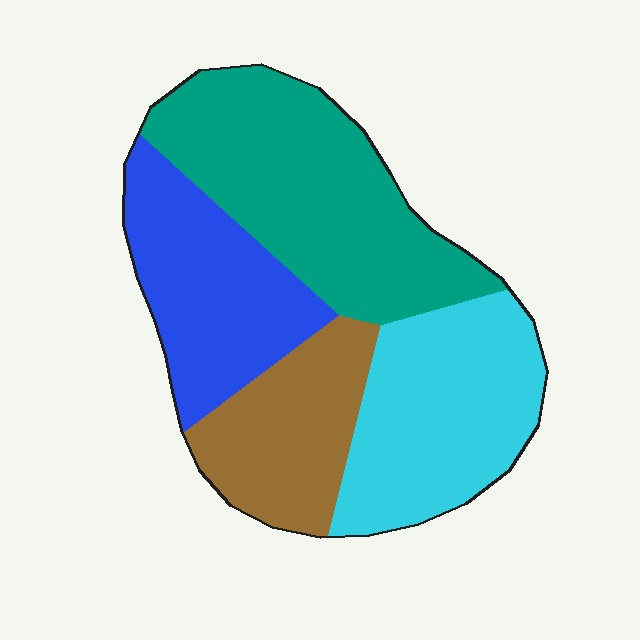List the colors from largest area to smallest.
From largest to smallest: teal, cyan, blue, brown.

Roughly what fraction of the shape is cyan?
Cyan covers 26% of the shape.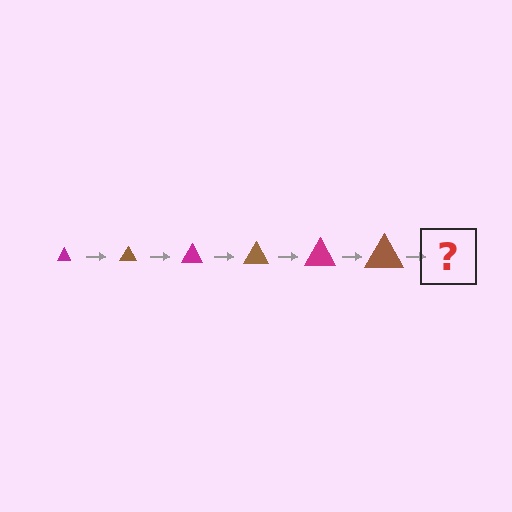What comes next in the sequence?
The next element should be a magenta triangle, larger than the previous one.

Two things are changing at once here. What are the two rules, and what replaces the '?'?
The two rules are that the triangle grows larger each step and the color cycles through magenta and brown. The '?' should be a magenta triangle, larger than the previous one.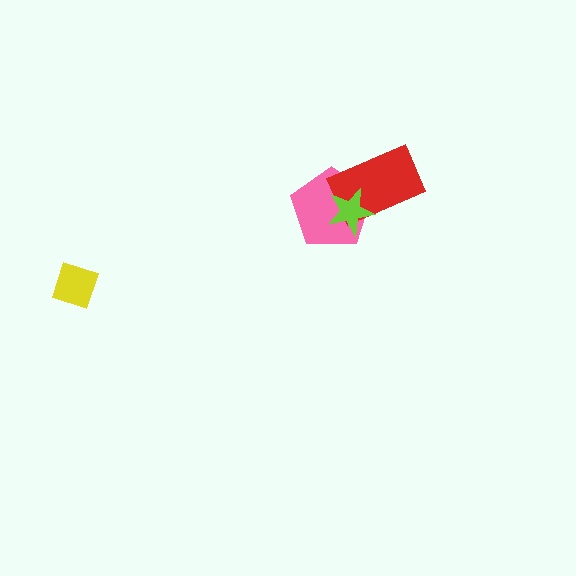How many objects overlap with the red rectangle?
2 objects overlap with the red rectangle.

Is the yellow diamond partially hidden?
No, no other shape covers it.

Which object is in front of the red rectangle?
The lime star is in front of the red rectangle.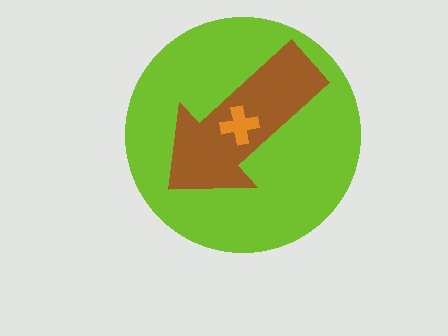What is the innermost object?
The orange cross.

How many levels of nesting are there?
3.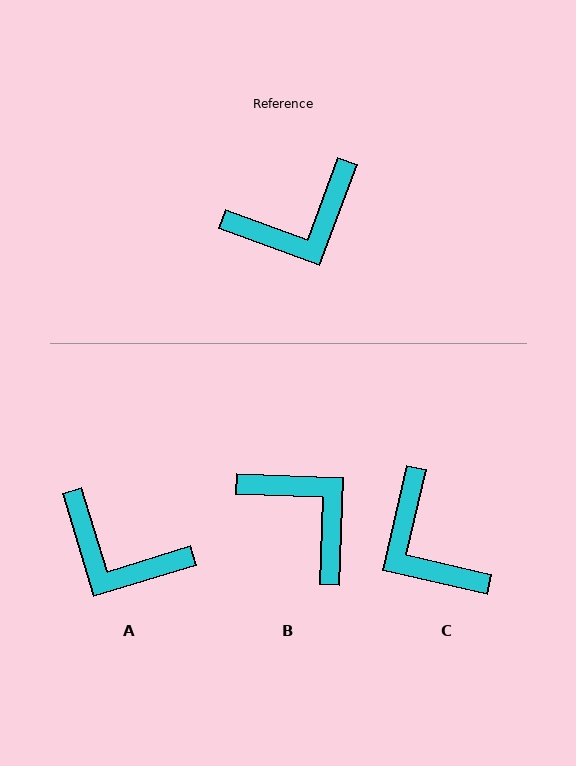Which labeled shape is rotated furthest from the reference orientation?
B, about 108 degrees away.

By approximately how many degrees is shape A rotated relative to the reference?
Approximately 53 degrees clockwise.